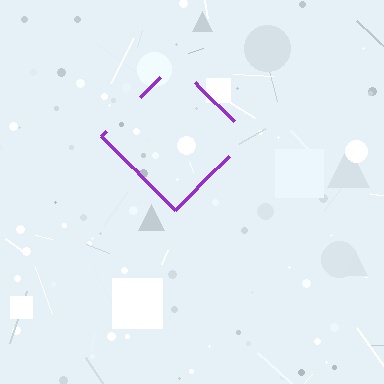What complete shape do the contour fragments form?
The contour fragments form a diamond.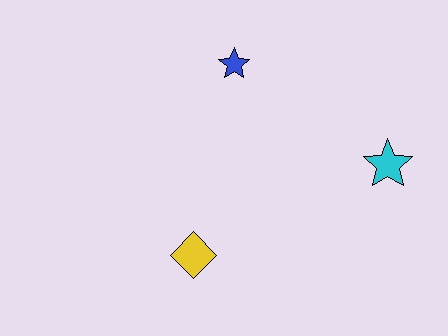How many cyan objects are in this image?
There is 1 cyan object.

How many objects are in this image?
There are 3 objects.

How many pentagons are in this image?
There are no pentagons.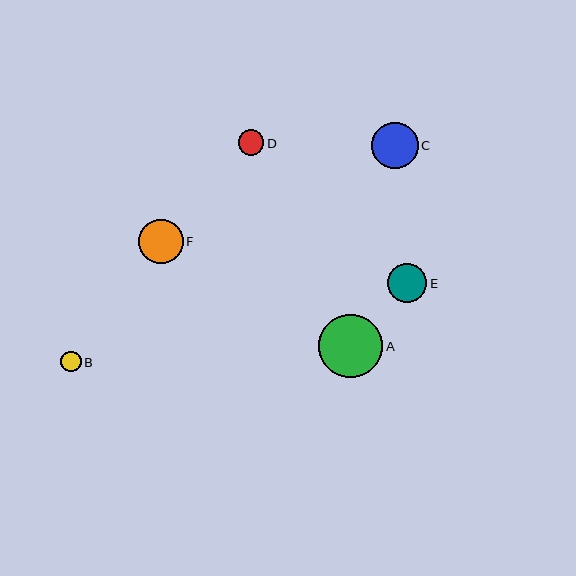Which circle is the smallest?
Circle B is the smallest with a size of approximately 20 pixels.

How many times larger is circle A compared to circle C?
Circle A is approximately 1.4 times the size of circle C.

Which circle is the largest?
Circle A is the largest with a size of approximately 64 pixels.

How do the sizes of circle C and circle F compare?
Circle C and circle F are approximately the same size.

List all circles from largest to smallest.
From largest to smallest: A, C, F, E, D, B.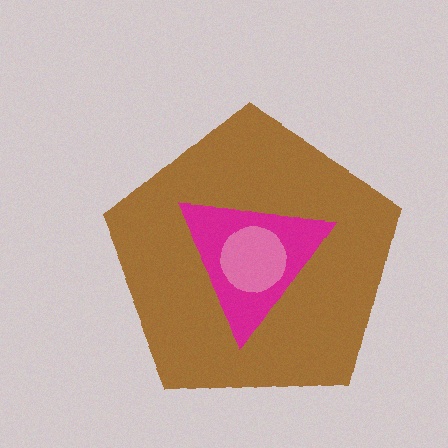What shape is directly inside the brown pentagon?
The magenta triangle.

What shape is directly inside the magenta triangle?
The pink circle.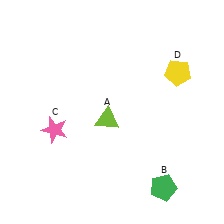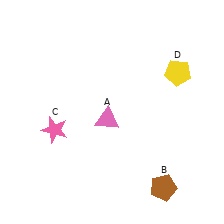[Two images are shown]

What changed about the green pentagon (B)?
In Image 1, B is green. In Image 2, it changed to brown.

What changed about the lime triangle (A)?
In Image 1, A is lime. In Image 2, it changed to pink.